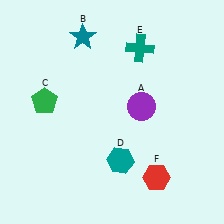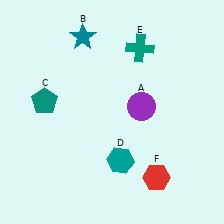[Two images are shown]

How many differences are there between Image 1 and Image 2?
There is 1 difference between the two images.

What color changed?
The pentagon (C) changed from green in Image 1 to teal in Image 2.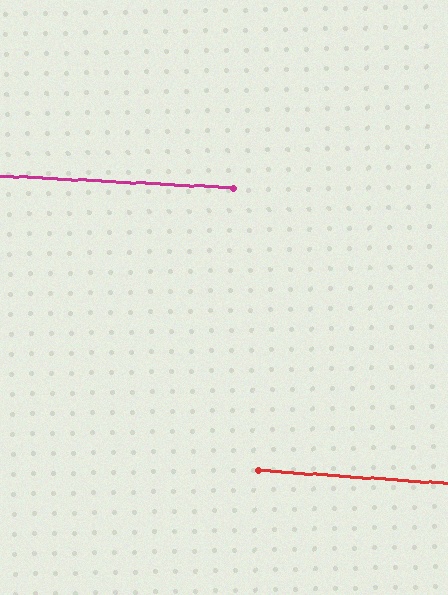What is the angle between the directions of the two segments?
Approximately 1 degree.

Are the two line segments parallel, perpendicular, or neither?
Parallel — their directions differ by only 1.0°.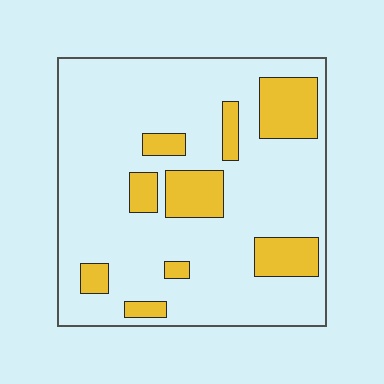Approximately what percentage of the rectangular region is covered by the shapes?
Approximately 20%.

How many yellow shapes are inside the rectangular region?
9.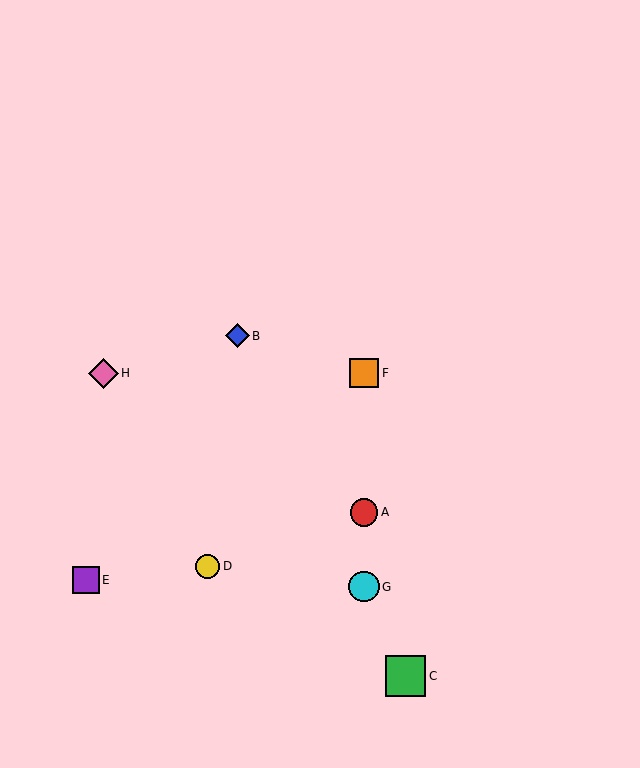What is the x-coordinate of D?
Object D is at x≈208.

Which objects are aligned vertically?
Objects A, F, G are aligned vertically.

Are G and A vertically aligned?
Yes, both are at x≈364.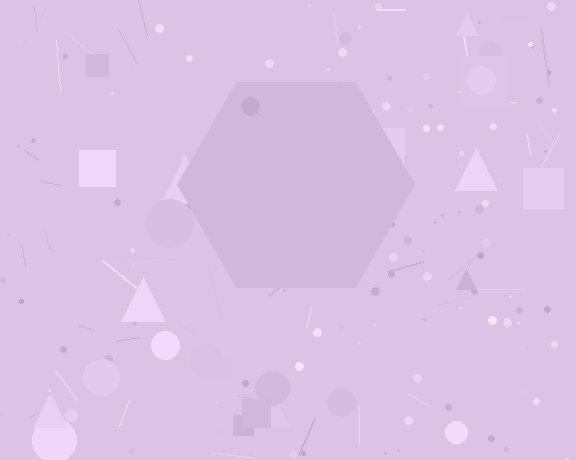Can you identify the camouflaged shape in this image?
The camouflaged shape is a hexagon.